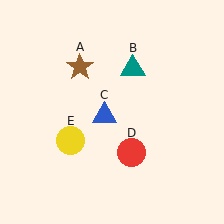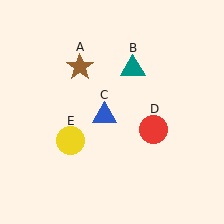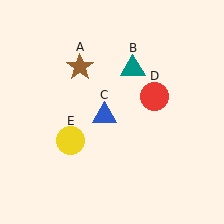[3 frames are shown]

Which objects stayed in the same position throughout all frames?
Brown star (object A) and teal triangle (object B) and blue triangle (object C) and yellow circle (object E) remained stationary.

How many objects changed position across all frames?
1 object changed position: red circle (object D).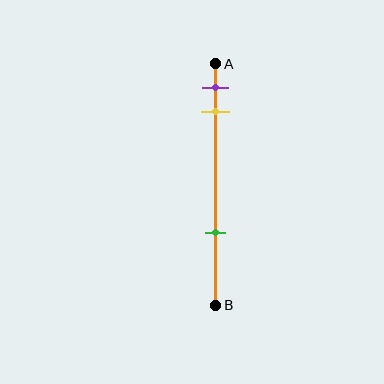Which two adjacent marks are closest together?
The purple and yellow marks are the closest adjacent pair.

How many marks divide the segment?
There are 3 marks dividing the segment.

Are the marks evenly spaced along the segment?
No, the marks are not evenly spaced.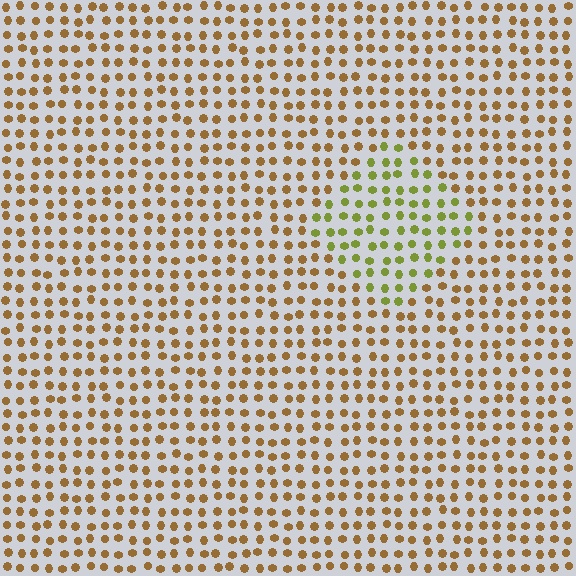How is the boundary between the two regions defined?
The boundary is defined purely by a slight shift in hue (about 44 degrees). Spacing, size, and orientation are identical on both sides.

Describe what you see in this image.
The image is filled with small brown elements in a uniform arrangement. A diamond-shaped region is visible where the elements are tinted to a slightly different hue, forming a subtle color boundary.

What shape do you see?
I see a diamond.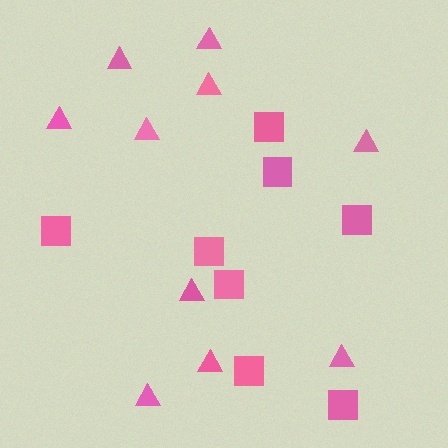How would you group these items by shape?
There are 2 groups: one group of squares (8) and one group of triangles (10).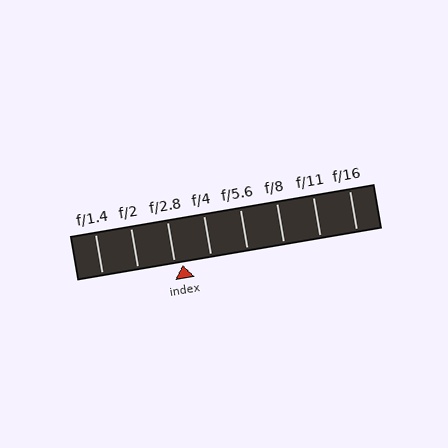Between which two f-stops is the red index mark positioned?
The index mark is between f/2.8 and f/4.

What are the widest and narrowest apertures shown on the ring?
The widest aperture shown is f/1.4 and the narrowest is f/16.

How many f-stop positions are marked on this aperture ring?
There are 8 f-stop positions marked.